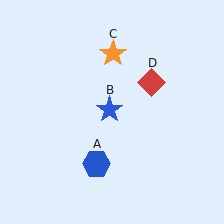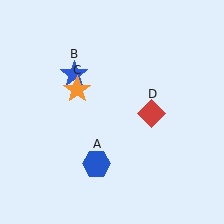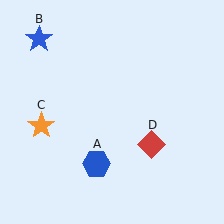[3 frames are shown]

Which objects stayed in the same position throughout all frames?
Blue hexagon (object A) remained stationary.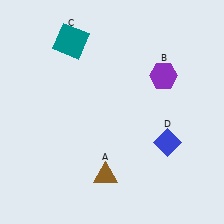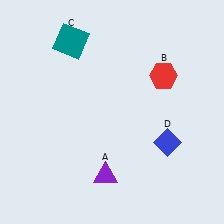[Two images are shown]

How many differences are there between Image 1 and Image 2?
There are 2 differences between the two images.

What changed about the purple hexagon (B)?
In Image 1, B is purple. In Image 2, it changed to red.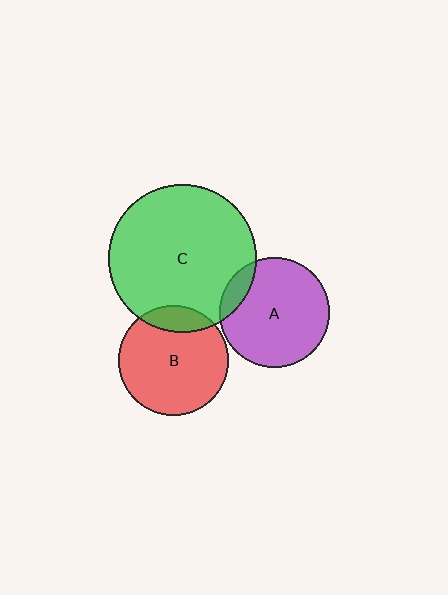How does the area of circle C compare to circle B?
Approximately 1.8 times.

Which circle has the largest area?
Circle C (green).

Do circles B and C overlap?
Yes.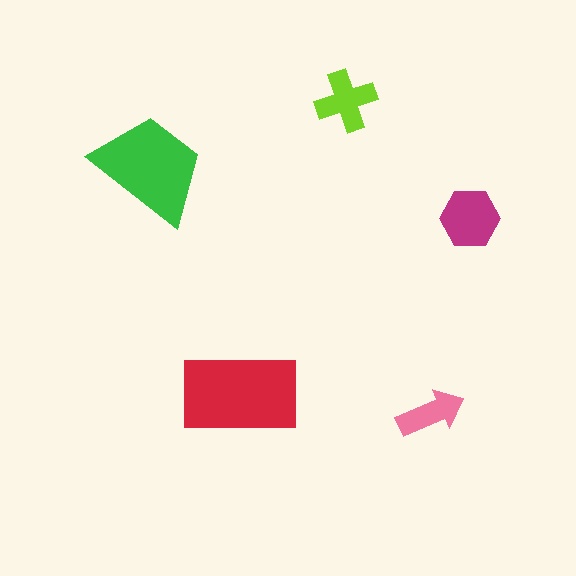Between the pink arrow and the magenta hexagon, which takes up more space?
The magenta hexagon.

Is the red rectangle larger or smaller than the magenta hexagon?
Larger.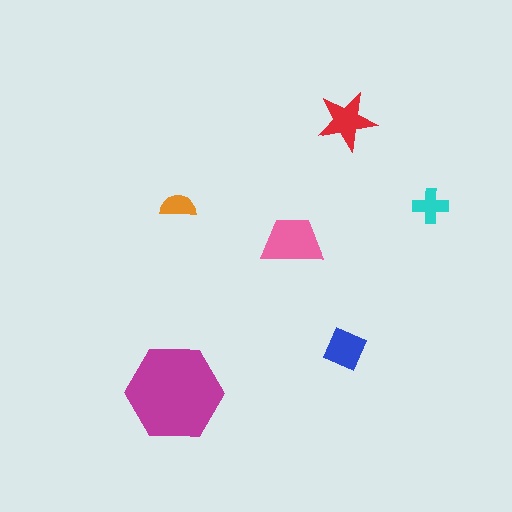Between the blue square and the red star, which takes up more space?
The red star.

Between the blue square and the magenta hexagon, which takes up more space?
The magenta hexagon.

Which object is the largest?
The magenta hexagon.